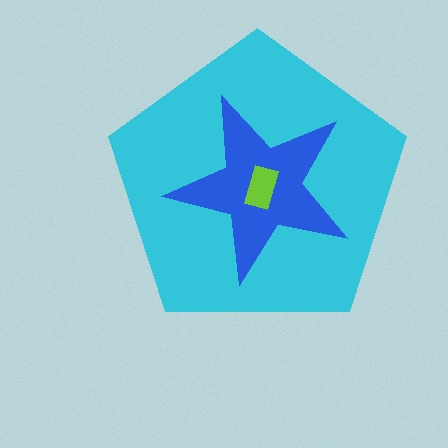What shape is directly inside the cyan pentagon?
The blue star.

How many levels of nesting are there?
3.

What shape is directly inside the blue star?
The lime rectangle.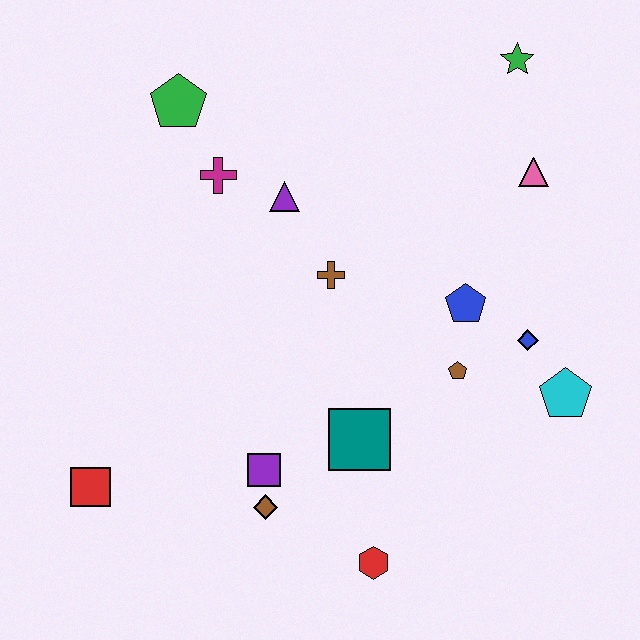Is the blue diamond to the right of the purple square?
Yes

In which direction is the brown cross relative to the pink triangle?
The brown cross is to the left of the pink triangle.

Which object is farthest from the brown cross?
The red square is farthest from the brown cross.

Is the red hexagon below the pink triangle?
Yes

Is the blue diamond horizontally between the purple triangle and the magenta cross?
No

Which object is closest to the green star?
The pink triangle is closest to the green star.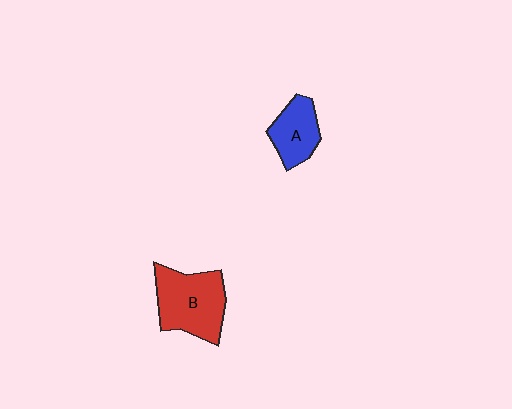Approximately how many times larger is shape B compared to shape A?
Approximately 1.6 times.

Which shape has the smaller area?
Shape A (blue).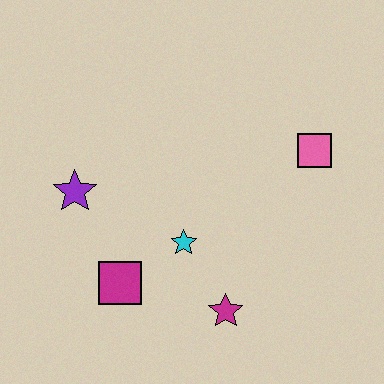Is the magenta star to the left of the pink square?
Yes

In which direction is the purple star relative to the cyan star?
The purple star is to the left of the cyan star.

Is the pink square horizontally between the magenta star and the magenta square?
No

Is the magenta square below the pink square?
Yes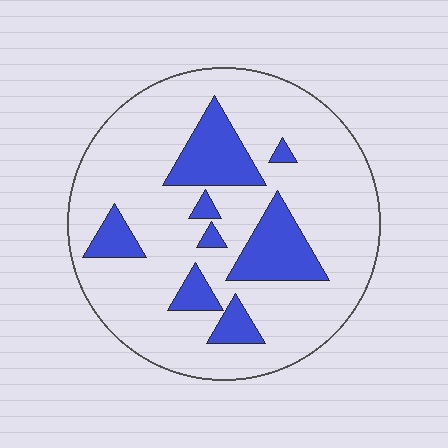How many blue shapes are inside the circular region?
8.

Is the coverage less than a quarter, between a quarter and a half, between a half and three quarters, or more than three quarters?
Less than a quarter.